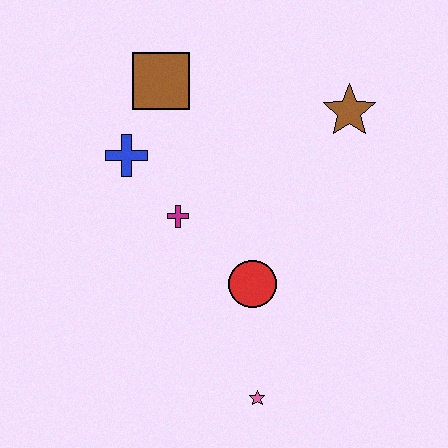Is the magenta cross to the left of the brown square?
No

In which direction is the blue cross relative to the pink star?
The blue cross is above the pink star.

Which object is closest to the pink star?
The red circle is closest to the pink star.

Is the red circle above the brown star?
No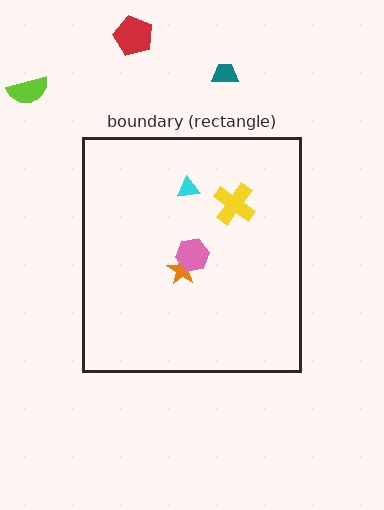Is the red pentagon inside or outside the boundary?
Outside.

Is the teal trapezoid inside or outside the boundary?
Outside.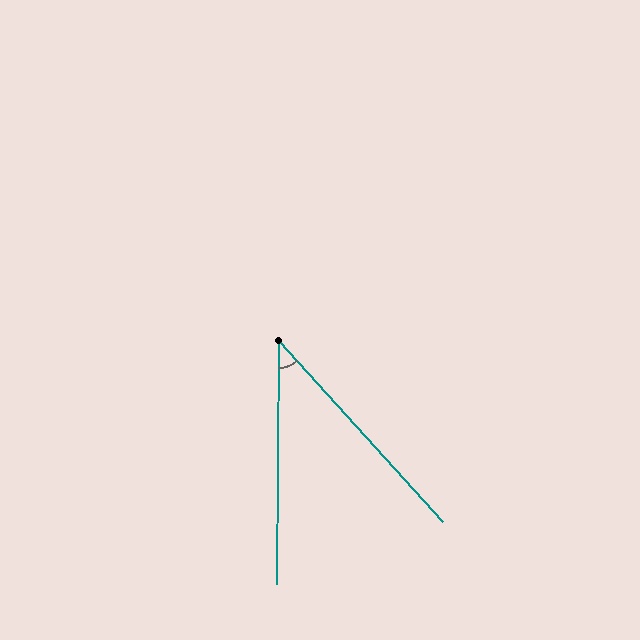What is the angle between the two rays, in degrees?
Approximately 43 degrees.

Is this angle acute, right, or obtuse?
It is acute.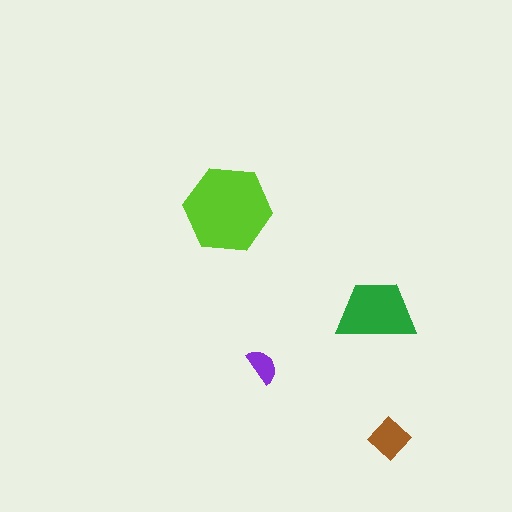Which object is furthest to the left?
The lime hexagon is leftmost.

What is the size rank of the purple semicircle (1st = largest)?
4th.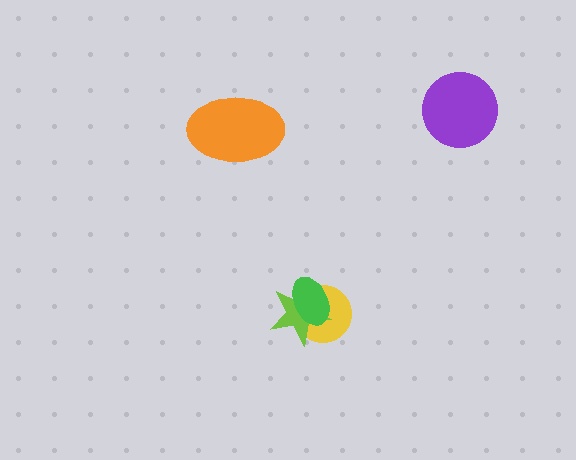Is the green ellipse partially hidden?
No, no other shape covers it.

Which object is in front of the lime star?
The green ellipse is in front of the lime star.